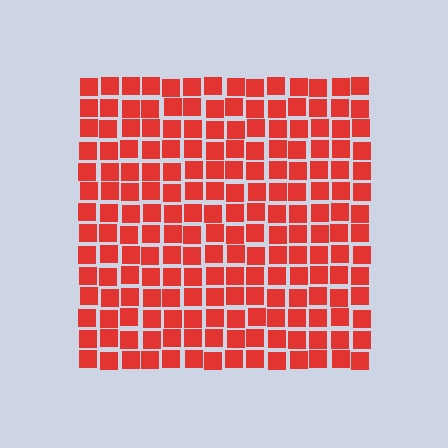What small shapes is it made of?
It is made of small squares.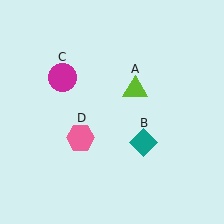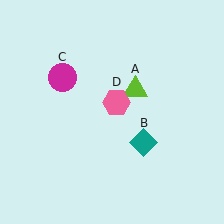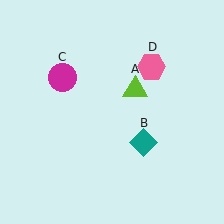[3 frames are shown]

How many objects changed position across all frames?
1 object changed position: pink hexagon (object D).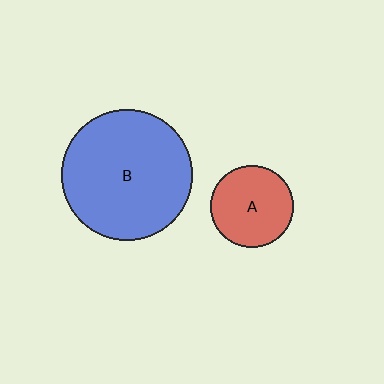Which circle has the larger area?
Circle B (blue).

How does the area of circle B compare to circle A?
Approximately 2.5 times.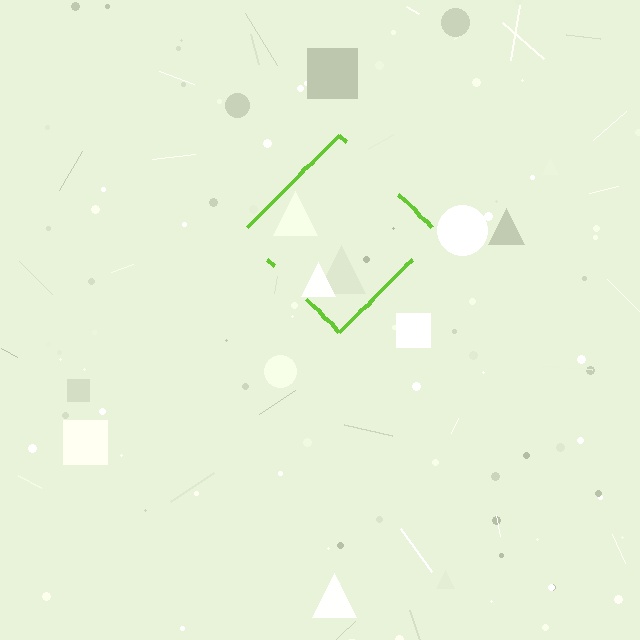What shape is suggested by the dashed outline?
The dashed outline suggests a diamond.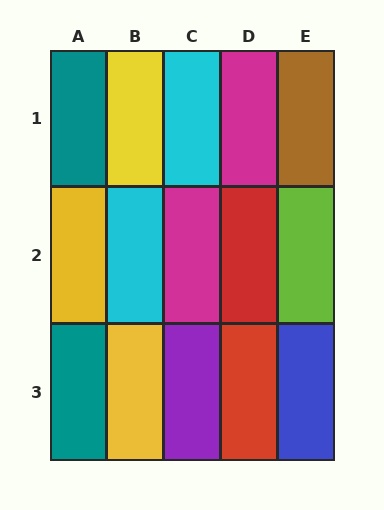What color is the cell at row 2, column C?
Magenta.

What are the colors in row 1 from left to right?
Teal, yellow, cyan, magenta, brown.